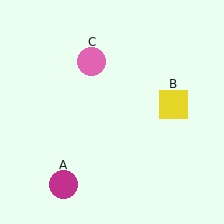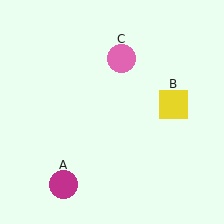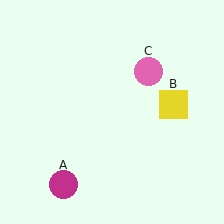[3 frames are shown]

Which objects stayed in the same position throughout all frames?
Magenta circle (object A) and yellow square (object B) remained stationary.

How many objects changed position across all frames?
1 object changed position: pink circle (object C).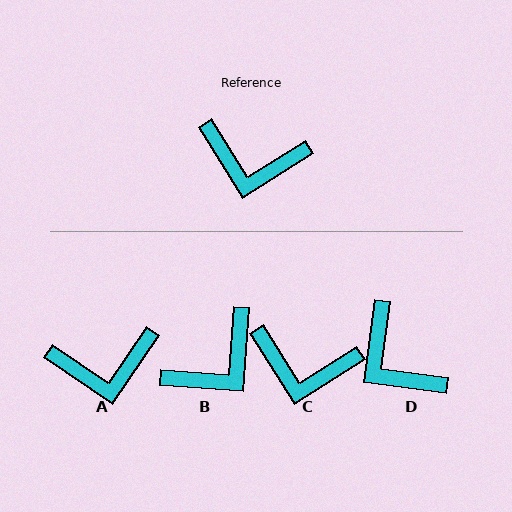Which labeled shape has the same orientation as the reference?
C.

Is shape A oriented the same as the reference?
No, it is off by about 24 degrees.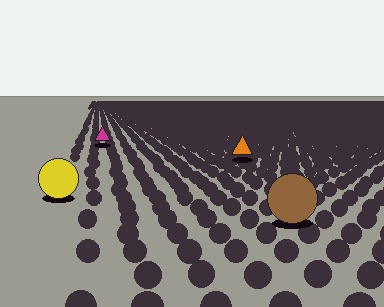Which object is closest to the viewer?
The brown circle is closest. The texture marks near it are larger and more spread out.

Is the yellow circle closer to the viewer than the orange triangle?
Yes. The yellow circle is closer — you can tell from the texture gradient: the ground texture is coarser near it.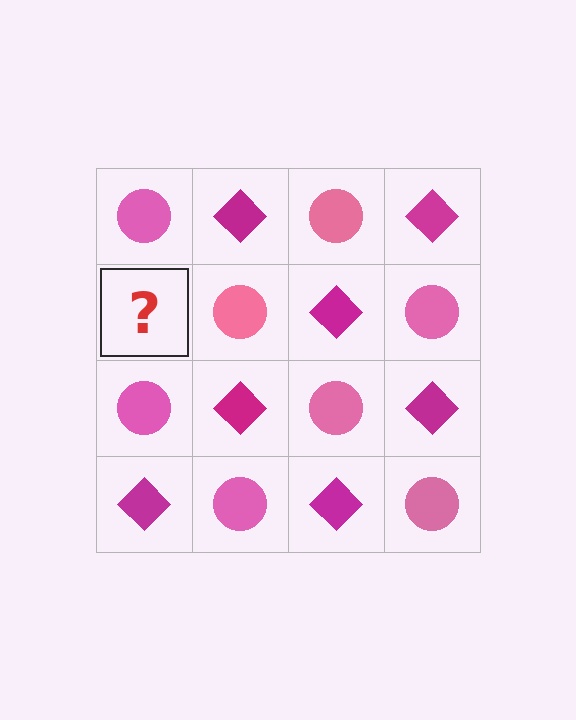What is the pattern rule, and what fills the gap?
The rule is that it alternates pink circle and magenta diamond in a checkerboard pattern. The gap should be filled with a magenta diamond.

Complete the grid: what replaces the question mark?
The question mark should be replaced with a magenta diamond.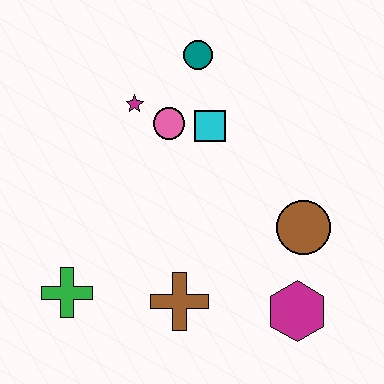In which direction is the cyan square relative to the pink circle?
The cyan square is to the right of the pink circle.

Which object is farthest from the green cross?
The teal circle is farthest from the green cross.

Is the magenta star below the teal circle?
Yes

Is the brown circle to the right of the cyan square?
Yes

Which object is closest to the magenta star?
The pink circle is closest to the magenta star.